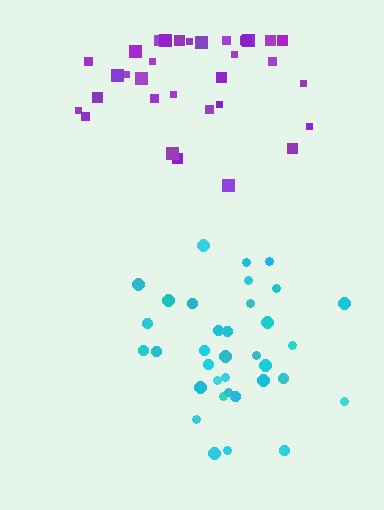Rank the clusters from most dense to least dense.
purple, cyan.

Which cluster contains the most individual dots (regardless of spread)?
Cyan (35).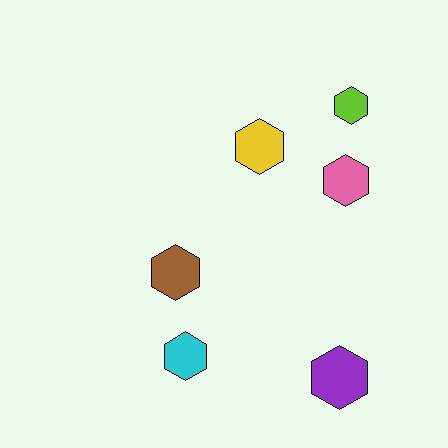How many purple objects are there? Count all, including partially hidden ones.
There is 1 purple object.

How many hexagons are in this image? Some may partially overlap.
There are 6 hexagons.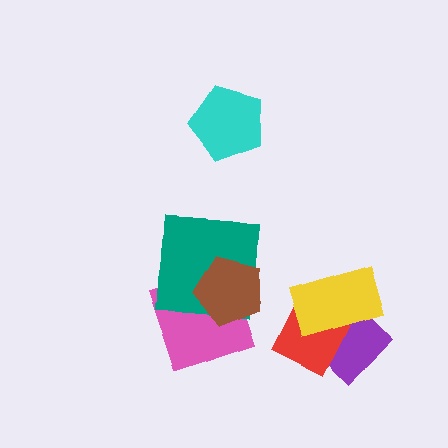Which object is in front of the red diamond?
The yellow rectangle is in front of the red diamond.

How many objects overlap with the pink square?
2 objects overlap with the pink square.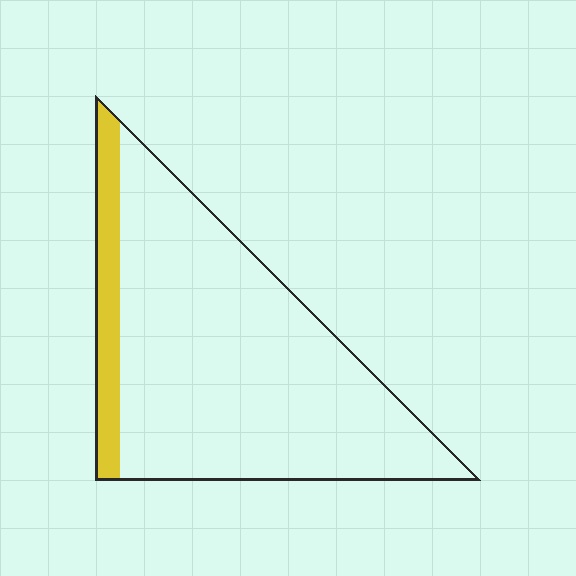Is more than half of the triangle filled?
No.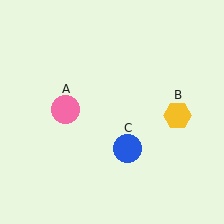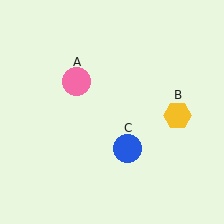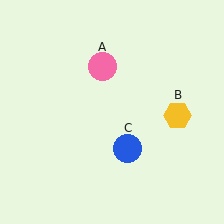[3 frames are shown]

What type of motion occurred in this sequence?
The pink circle (object A) rotated clockwise around the center of the scene.